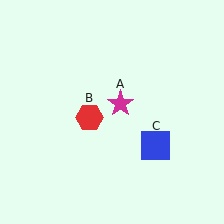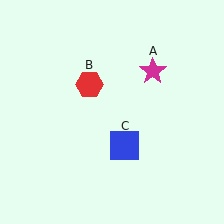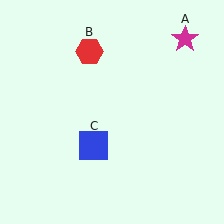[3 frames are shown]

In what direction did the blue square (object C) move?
The blue square (object C) moved left.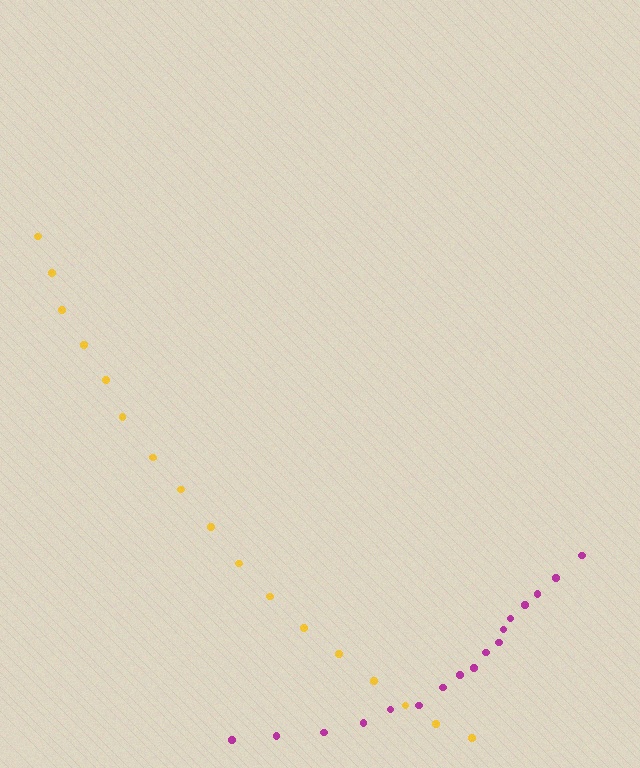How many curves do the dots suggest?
There are 2 distinct paths.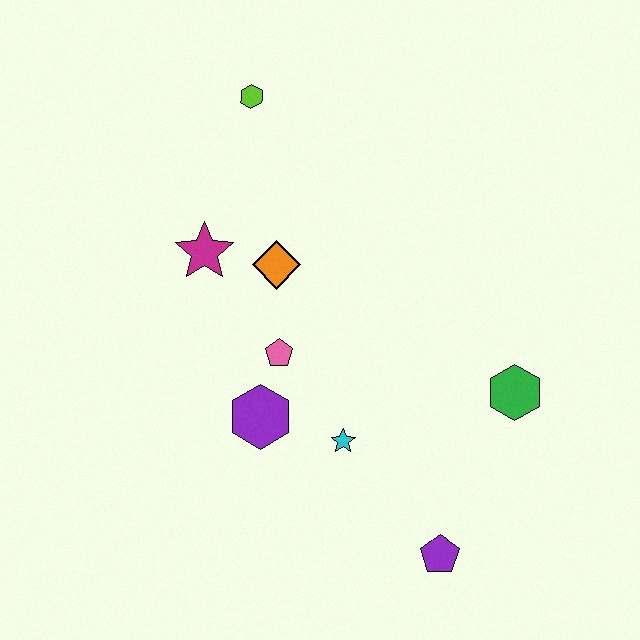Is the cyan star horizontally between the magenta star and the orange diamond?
No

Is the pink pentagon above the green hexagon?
Yes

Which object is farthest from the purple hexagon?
The lime hexagon is farthest from the purple hexagon.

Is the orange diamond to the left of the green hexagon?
Yes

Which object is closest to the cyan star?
The purple hexagon is closest to the cyan star.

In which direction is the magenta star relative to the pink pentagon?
The magenta star is above the pink pentagon.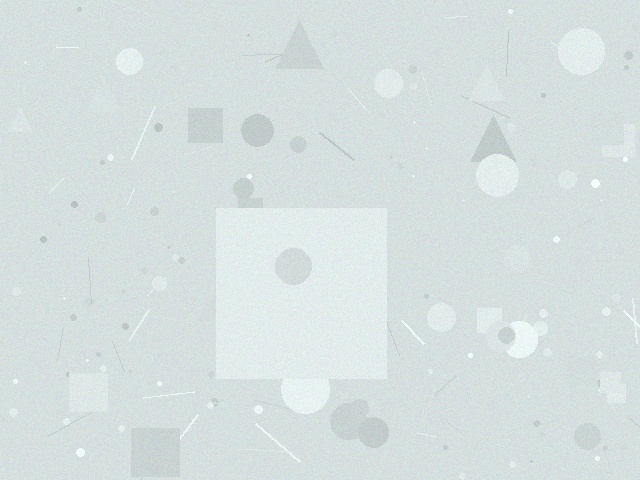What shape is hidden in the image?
A square is hidden in the image.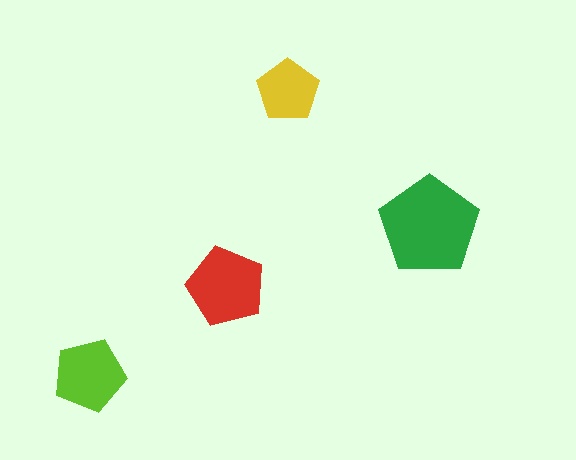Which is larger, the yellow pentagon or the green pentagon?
The green one.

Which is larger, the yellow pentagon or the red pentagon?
The red one.